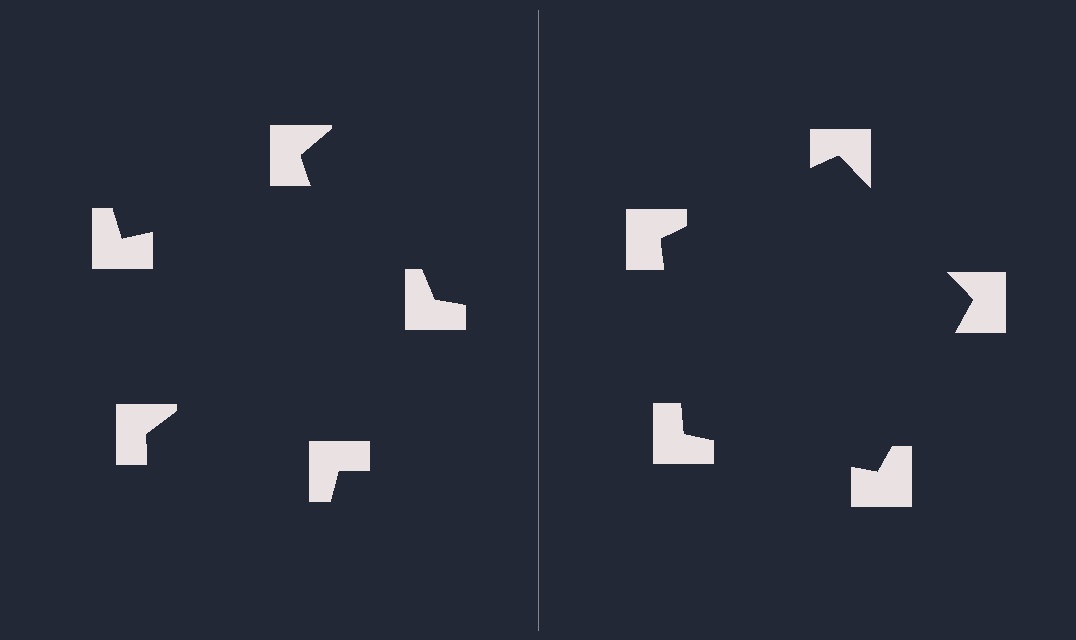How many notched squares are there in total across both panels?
10 — 5 on each side.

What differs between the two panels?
The notched squares are positioned identically on both sides; only the wedge orientations differ. On the right they align to a pentagon; on the left they are misaligned.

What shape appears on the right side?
An illusory pentagon.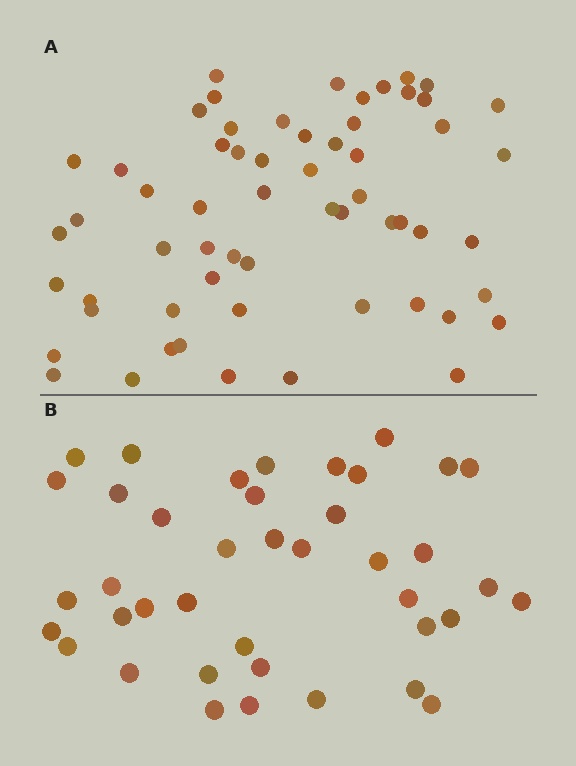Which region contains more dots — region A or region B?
Region A (the top region) has more dots.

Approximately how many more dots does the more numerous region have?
Region A has approximately 20 more dots than region B.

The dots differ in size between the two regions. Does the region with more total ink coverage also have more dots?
No. Region B has more total ink coverage because its dots are larger, but region A actually contains more individual dots. Total area can be misleading — the number of items is what matters here.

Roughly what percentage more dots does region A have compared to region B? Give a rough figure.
About 50% more.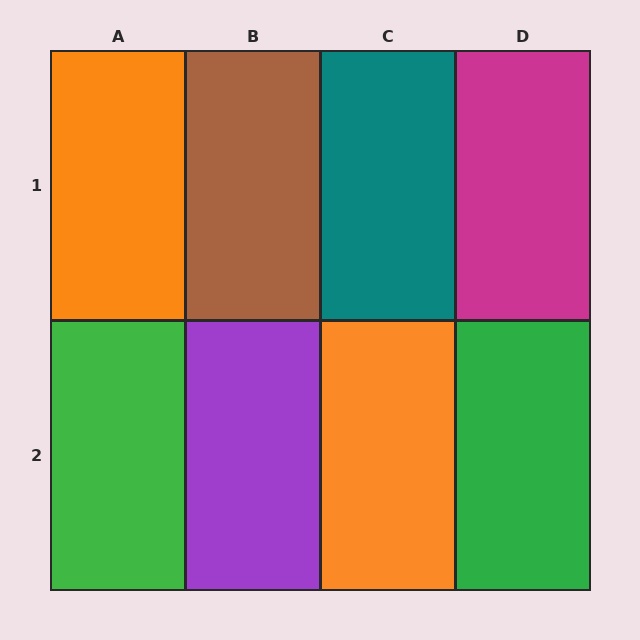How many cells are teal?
1 cell is teal.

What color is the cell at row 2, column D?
Green.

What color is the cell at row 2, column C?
Orange.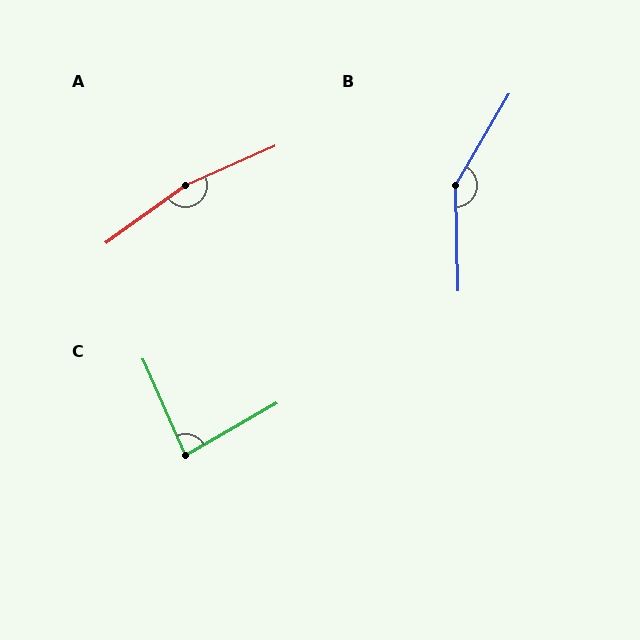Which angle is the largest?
A, at approximately 168 degrees.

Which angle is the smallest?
C, at approximately 84 degrees.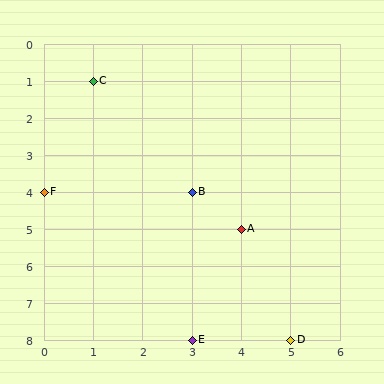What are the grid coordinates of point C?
Point C is at grid coordinates (1, 1).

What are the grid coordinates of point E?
Point E is at grid coordinates (3, 8).